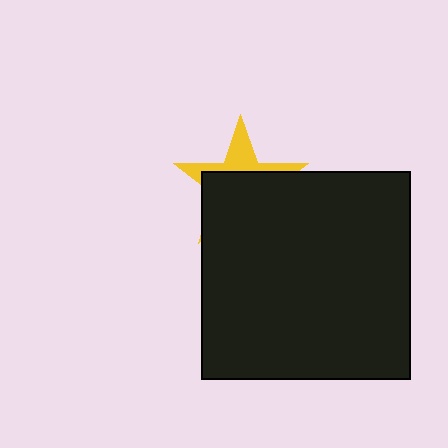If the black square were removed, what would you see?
You would see the complete yellow star.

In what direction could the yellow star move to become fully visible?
The yellow star could move up. That would shift it out from behind the black square entirely.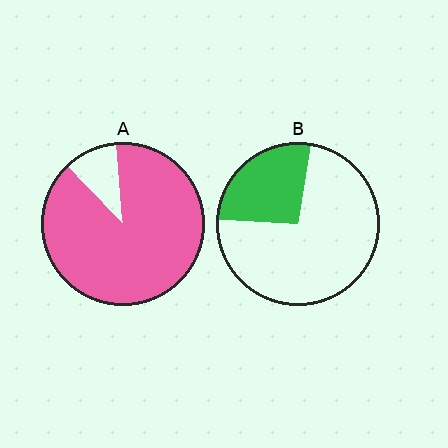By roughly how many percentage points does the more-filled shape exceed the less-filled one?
By roughly 65 percentage points (A over B).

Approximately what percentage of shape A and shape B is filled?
A is approximately 90% and B is approximately 25%.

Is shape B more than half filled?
No.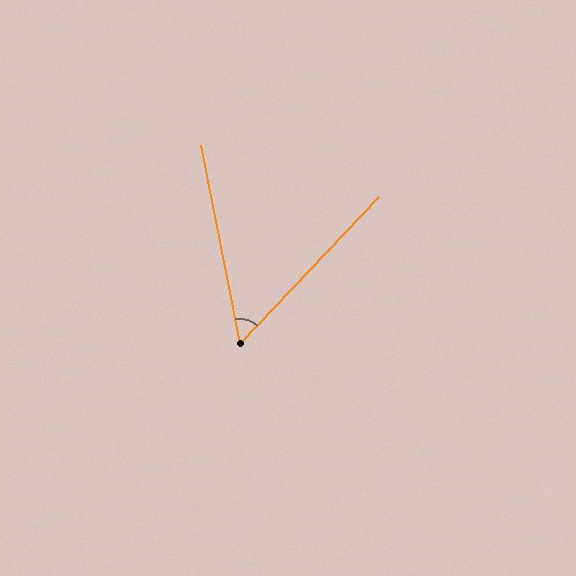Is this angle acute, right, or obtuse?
It is acute.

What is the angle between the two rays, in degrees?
Approximately 55 degrees.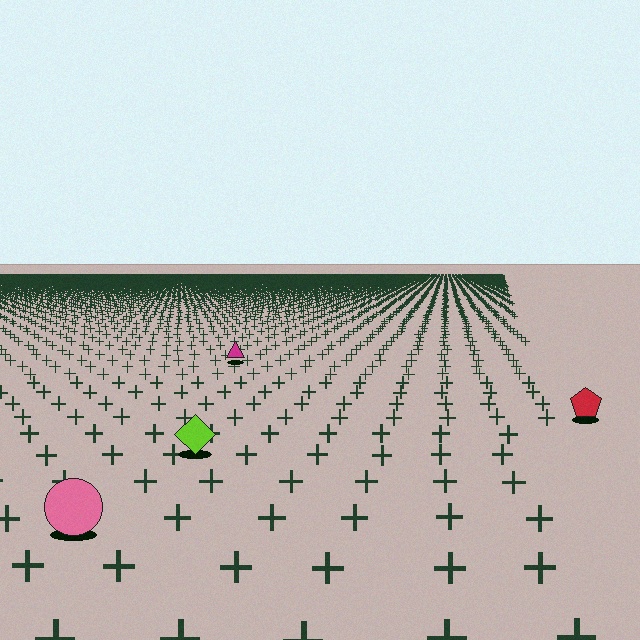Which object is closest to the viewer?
The pink circle is closest. The texture marks near it are larger and more spread out.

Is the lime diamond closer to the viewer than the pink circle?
No. The pink circle is closer — you can tell from the texture gradient: the ground texture is coarser near it.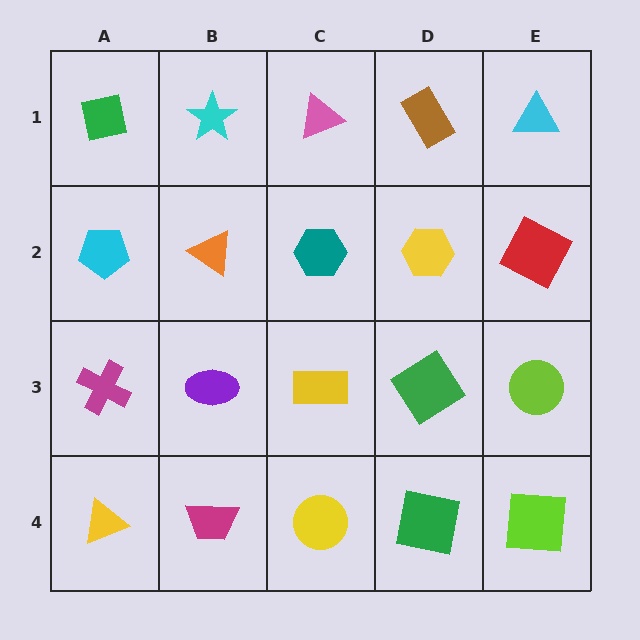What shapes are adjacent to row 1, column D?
A yellow hexagon (row 2, column D), a pink triangle (row 1, column C), a cyan triangle (row 1, column E).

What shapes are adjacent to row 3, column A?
A cyan pentagon (row 2, column A), a yellow triangle (row 4, column A), a purple ellipse (row 3, column B).